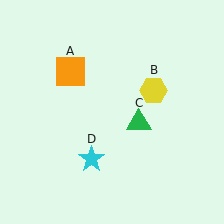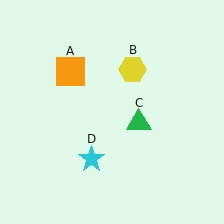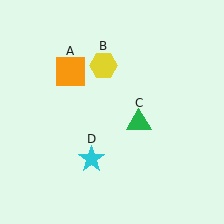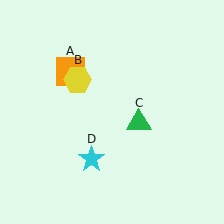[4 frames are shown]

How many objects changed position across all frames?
1 object changed position: yellow hexagon (object B).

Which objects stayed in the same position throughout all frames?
Orange square (object A) and green triangle (object C) and cyan star (object D) remained stationary.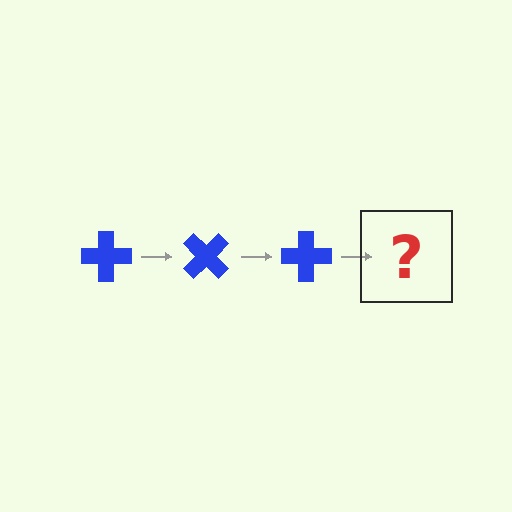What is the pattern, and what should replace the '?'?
The pattern is that the cross rotates 45 degrees each step. The '?' should be a blue cross rotated 135 degrees.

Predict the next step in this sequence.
The next step is a blue cross rotated 135 degrees.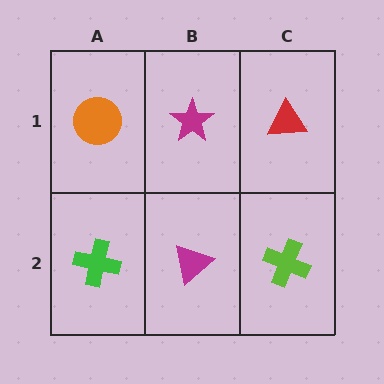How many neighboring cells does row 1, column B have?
3.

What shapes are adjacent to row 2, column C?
A red triangle (row 1, column C), a magenta triangle (row 2, column B).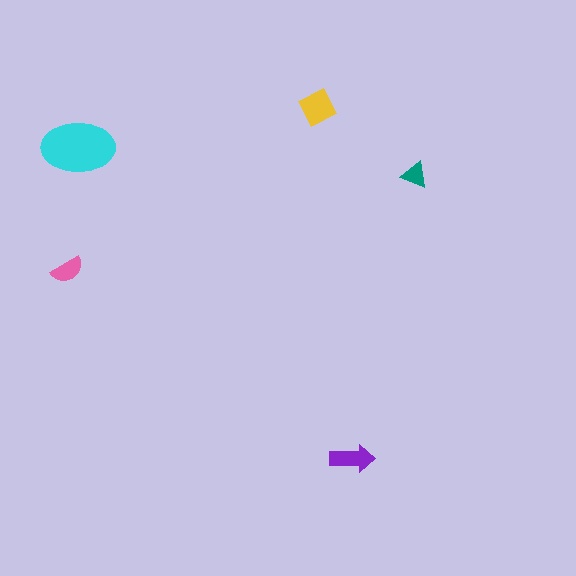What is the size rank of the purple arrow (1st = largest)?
3rd.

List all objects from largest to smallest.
The cyan ellipse, the yellow square, the purple arrow, the pink semicircle, the teal triangle.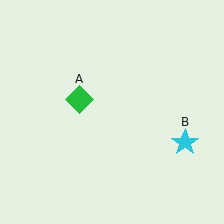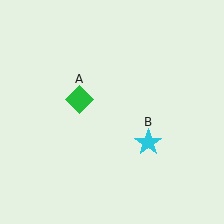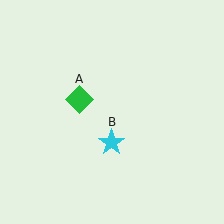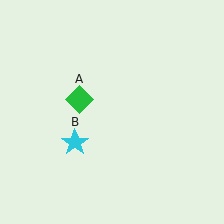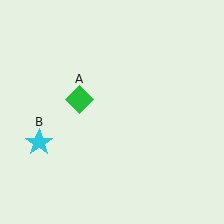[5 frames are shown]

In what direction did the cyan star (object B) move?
The cyan star (object B) moved left.